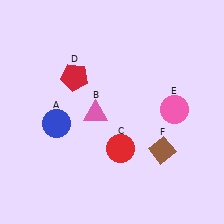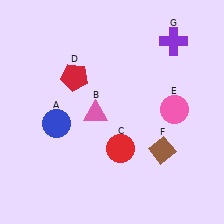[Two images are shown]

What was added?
A purple cross (G) was added in Image 2.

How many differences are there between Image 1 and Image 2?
There is 1 difference between the two images.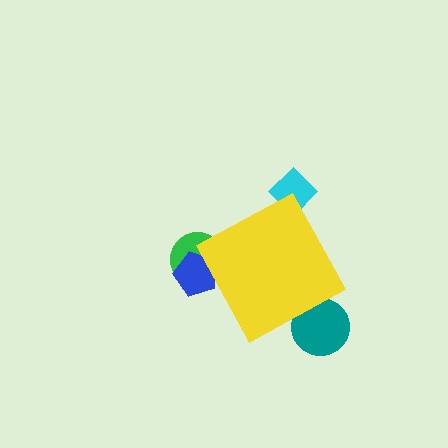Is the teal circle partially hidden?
Yes, the teal circle is partially hidden behind the yellow diamond.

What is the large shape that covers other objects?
A yellow diamond.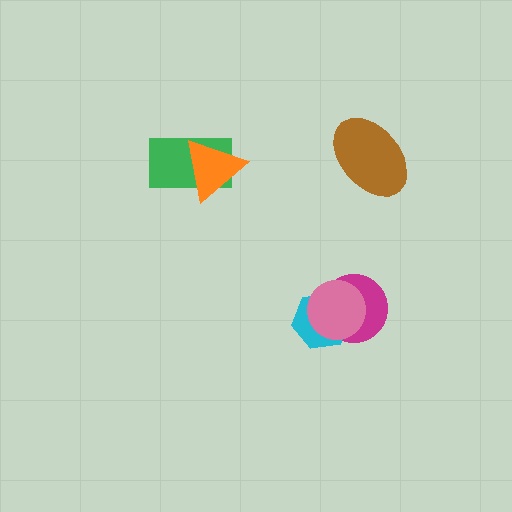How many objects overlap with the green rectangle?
1 object overlaps with the green rectangle.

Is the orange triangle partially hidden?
No, no other shape covers it.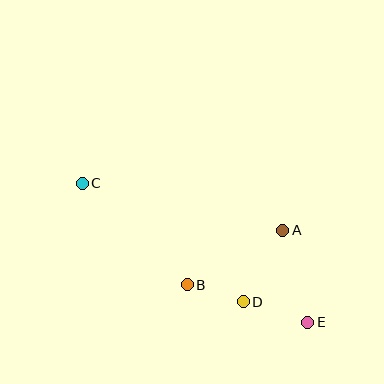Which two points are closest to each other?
Points B and D are closest to each other.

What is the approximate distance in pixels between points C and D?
The distance between C and D is approximately 200 pixels.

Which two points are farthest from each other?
Points C and E are farthest from each other.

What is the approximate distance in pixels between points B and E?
The distance between B and E is approximately 126 pixels.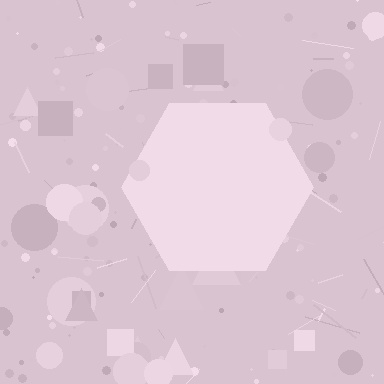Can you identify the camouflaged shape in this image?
The camouflaged shape is a hexagon.